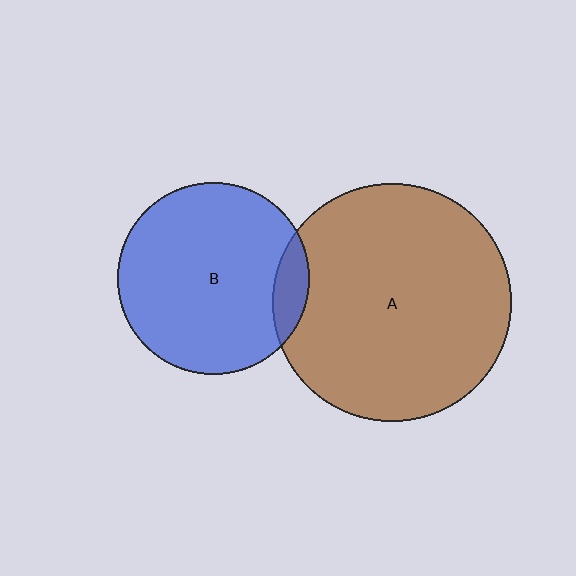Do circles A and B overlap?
Yes.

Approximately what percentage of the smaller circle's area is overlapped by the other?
Approximately 10%.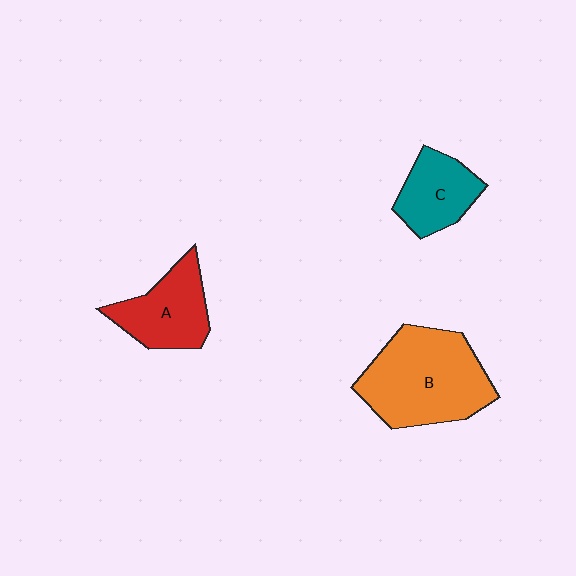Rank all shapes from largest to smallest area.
From largest to smallest: B (orange), A (red), C (teal).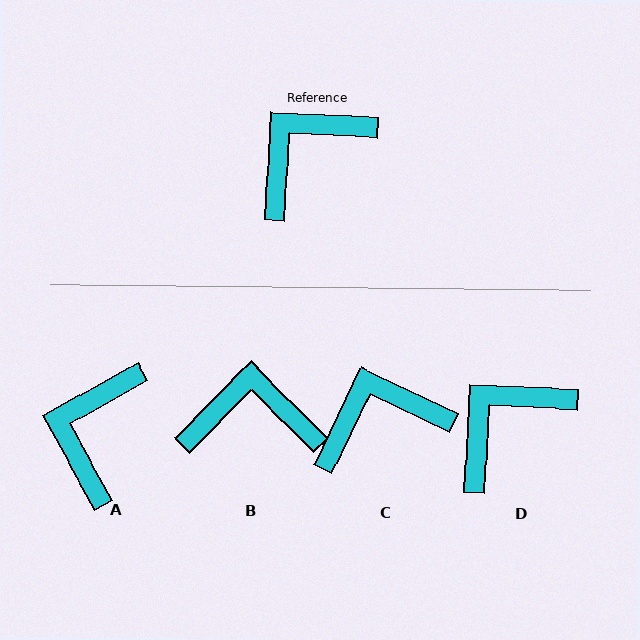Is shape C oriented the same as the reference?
No, it is off by about 23 degrees.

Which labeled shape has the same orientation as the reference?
D.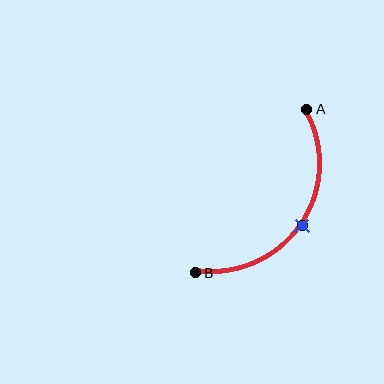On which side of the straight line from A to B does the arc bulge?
The arc bulges below and to the right of the straight line connecting A and B.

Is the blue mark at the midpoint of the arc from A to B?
Yes. The blue mark lies on the arc at equal arc-length from both A and B — it is the arc midpoint.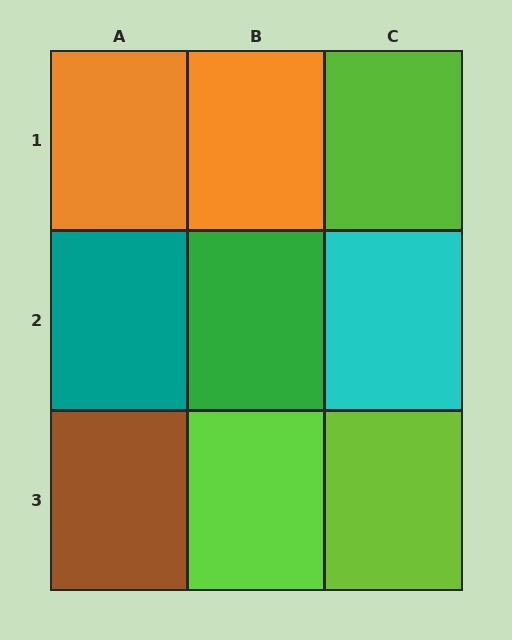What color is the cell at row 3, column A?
Brown.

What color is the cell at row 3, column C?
Lime.